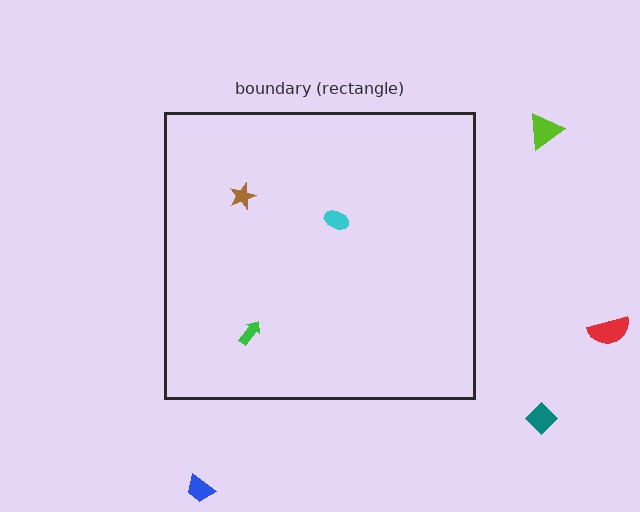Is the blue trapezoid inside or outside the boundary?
Outside.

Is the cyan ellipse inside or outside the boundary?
Inside.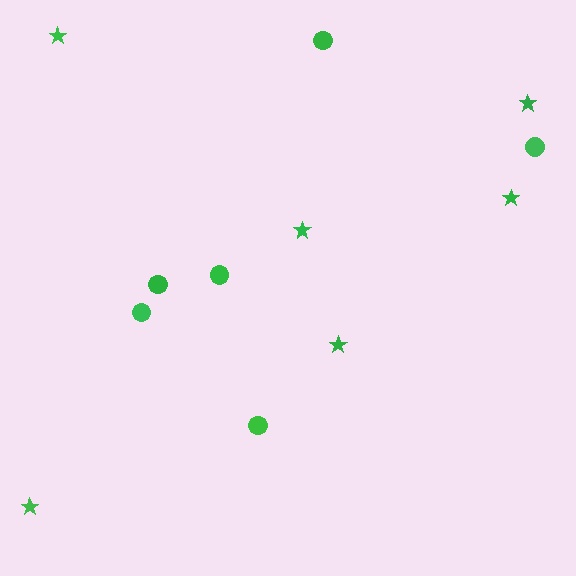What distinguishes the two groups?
There are 2 groups: one group of circles (6) and one group of stars (6).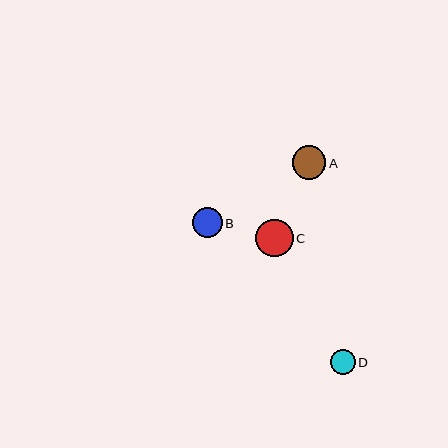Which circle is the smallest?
Circle D is the smallest with a size of approximately 25 pixels.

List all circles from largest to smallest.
From largest to smallest: C, A, B, D.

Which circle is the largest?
Circle C is the largest with a size of approximately 38 pixels.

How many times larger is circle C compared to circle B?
Circle C is approximately 1.3 times the size of circle B.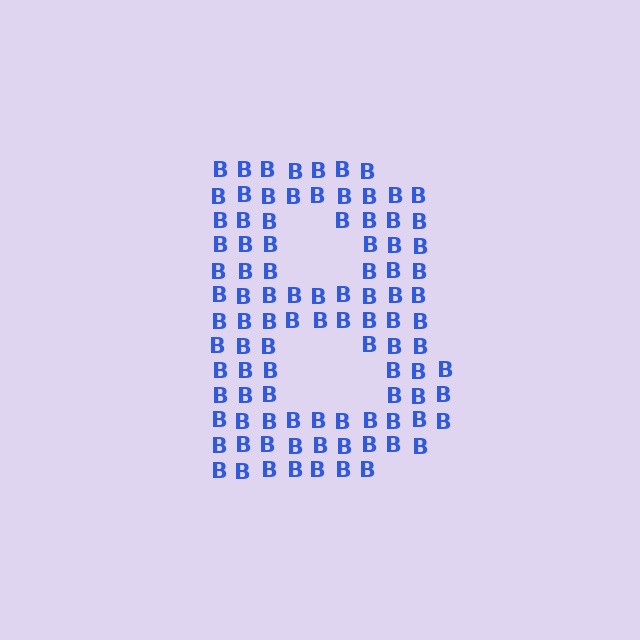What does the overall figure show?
The overall figure shows the letter B.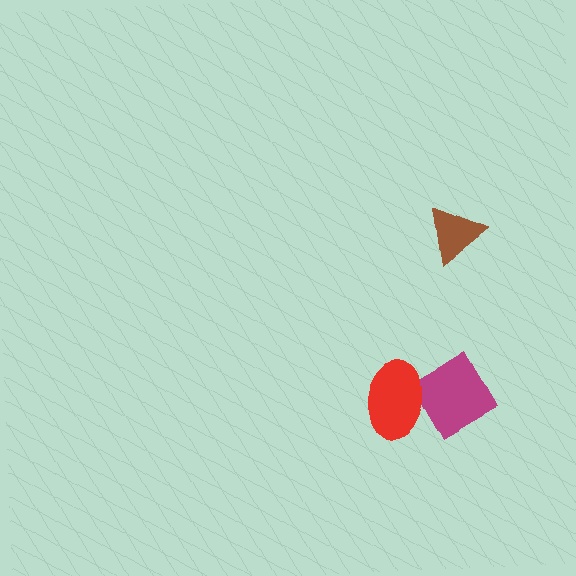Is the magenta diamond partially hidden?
Yes, it is partially covered by another shape.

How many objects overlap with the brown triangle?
0 objects overlap with the brown triangle.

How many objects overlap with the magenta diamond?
1 object overlaps with the magenta diamond.